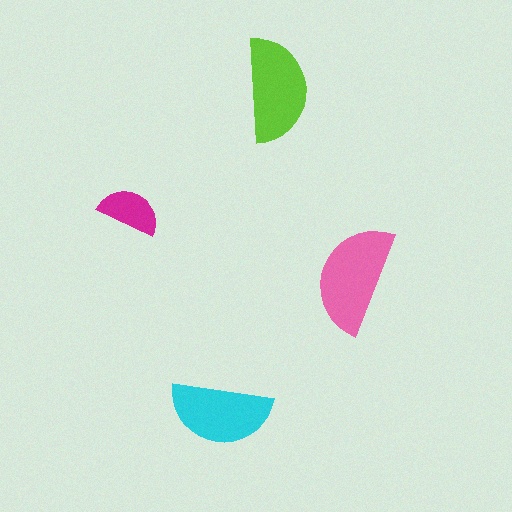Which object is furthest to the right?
The pink semicircle is rightmost.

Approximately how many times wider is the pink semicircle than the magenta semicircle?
About 2 times wider.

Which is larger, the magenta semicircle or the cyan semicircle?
The cyan one.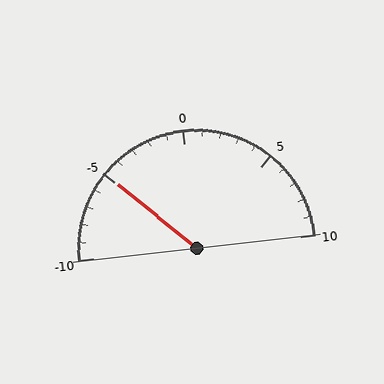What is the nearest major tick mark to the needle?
The nearest major tick mark is -5.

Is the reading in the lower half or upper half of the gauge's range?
The reading is in the lower half of the range (-10 to 10).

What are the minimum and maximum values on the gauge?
The gauge ranges from -10 to 10.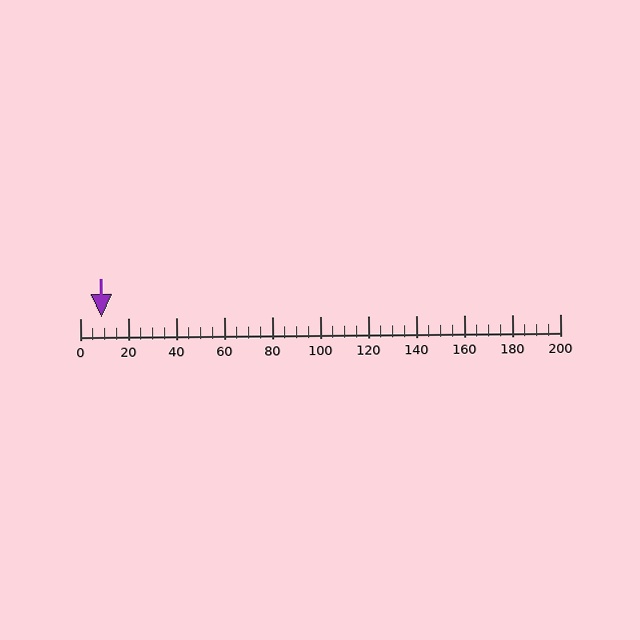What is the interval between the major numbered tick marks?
The major tick marks are spaced 20 units apart.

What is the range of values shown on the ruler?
The ruler shows values from 0 to 200.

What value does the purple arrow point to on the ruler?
The purple arrow points to approximately 9.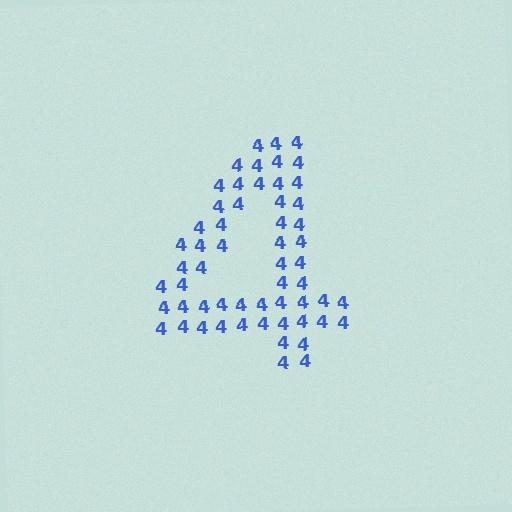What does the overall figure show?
The overall figure shows the digit 4.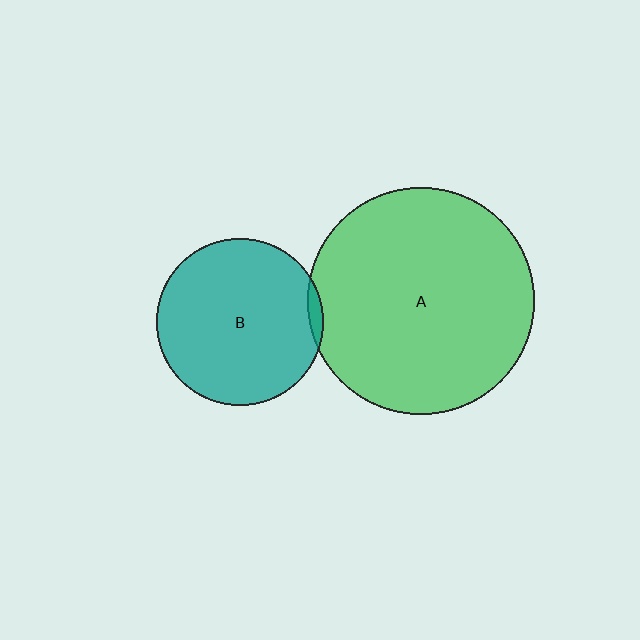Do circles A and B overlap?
Yes.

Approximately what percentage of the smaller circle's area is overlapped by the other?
Approximately 5%.